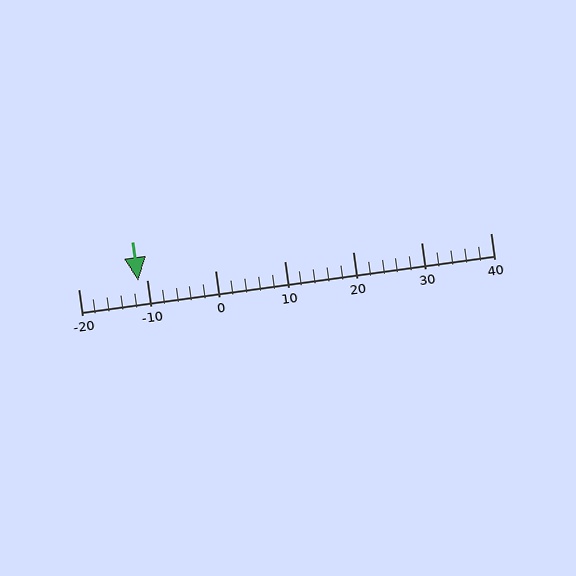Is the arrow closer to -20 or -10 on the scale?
The arrow is closer to -10.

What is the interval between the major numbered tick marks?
The major tick marks are spaced 10 units apart.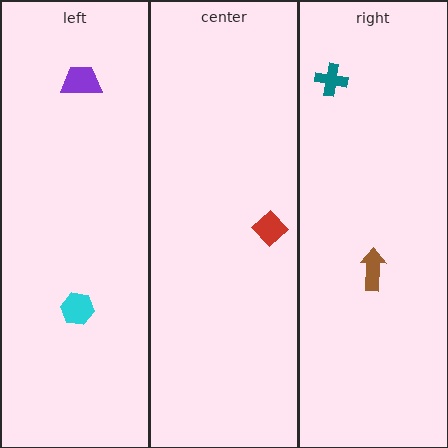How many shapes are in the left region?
2.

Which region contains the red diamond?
The center region.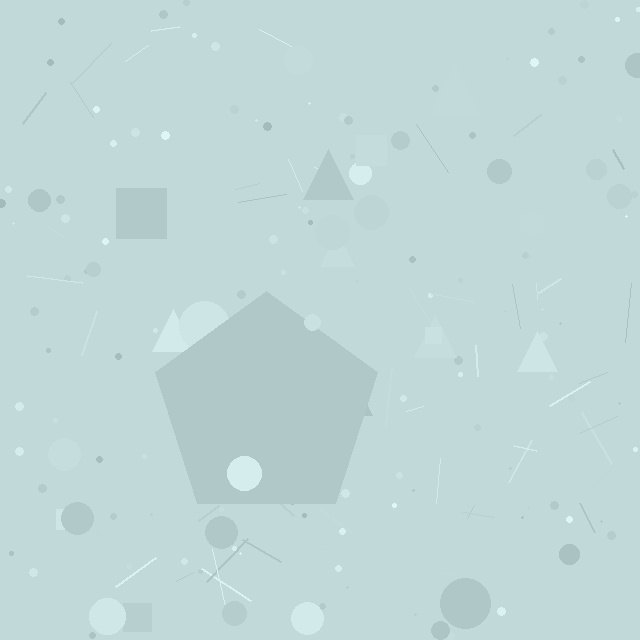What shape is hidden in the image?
A pentagon is hidden in the image.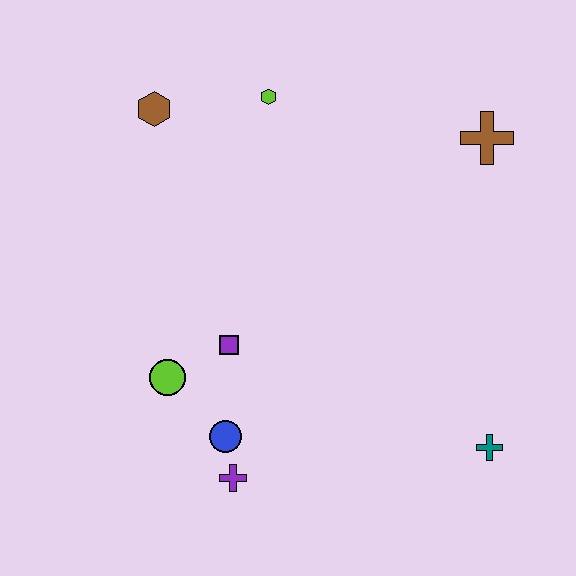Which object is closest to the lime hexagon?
The brown hexagon is closest to the lime hexagon.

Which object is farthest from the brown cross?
The purple cross is farthest from the brown cross.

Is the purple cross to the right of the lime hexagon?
No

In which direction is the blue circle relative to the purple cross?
The blue circle is above the purple cross.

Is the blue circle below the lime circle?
Yes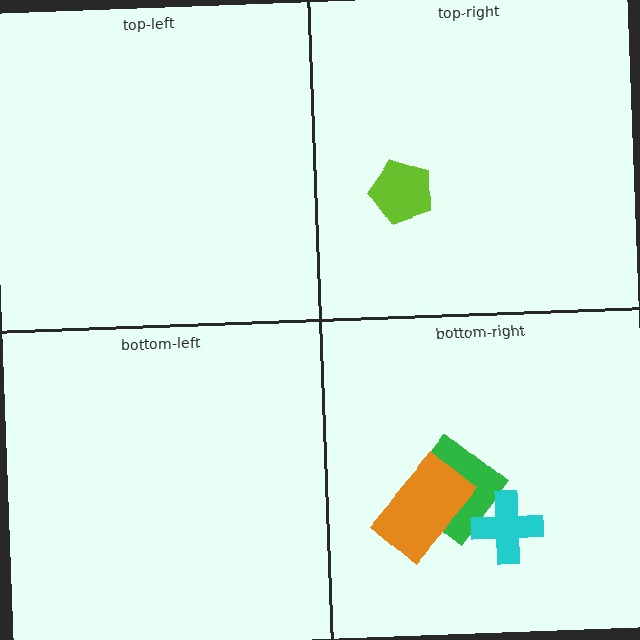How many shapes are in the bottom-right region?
3.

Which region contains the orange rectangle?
The bottom-right region.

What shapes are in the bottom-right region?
The green diamond, the cyan cross, the orange rectangle.